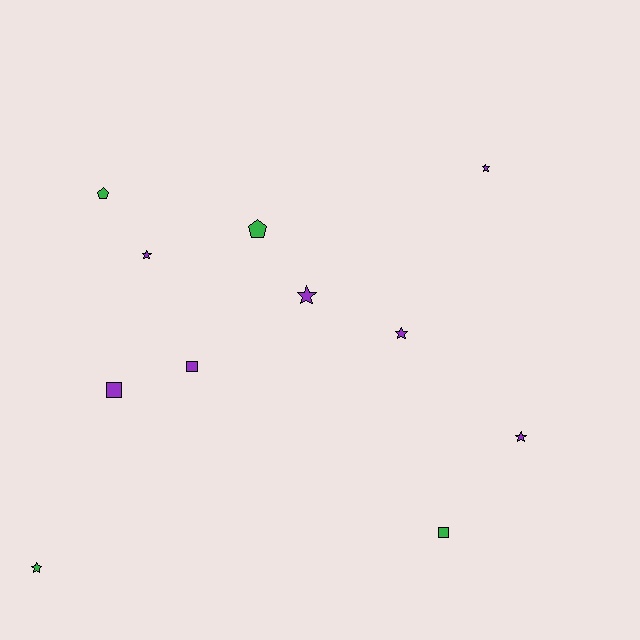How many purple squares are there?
There are 2 purple squares.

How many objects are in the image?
There are 11 objects.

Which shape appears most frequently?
Star, with 6 objects.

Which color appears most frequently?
Purple, with 7 objects.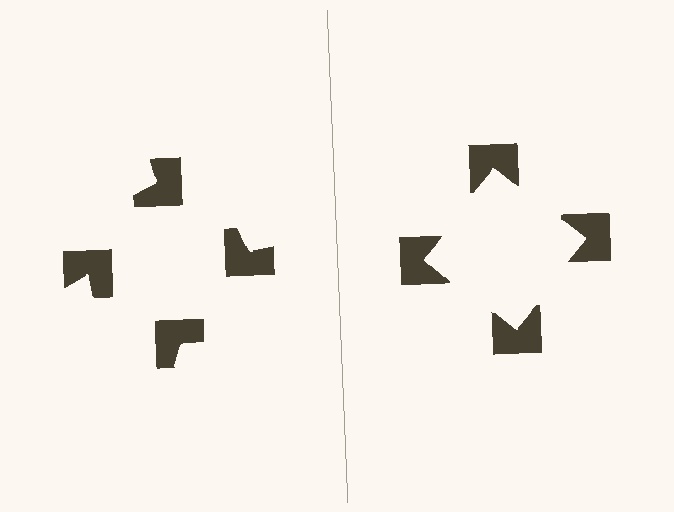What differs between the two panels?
The notched squares are positioned identically on both sides; only the wedge orientations differ. On the right they align to a square; on the left they are misaligned.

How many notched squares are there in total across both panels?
8 — 4 on each side.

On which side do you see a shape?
An illusory square appears on the right side. On the left side the wedge cuts are rotated, so no coherent shape forms.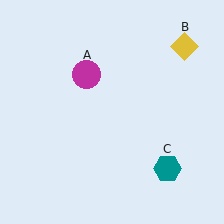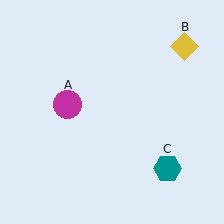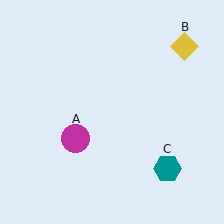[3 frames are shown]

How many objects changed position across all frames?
1 object changed position: magenta circle (object A).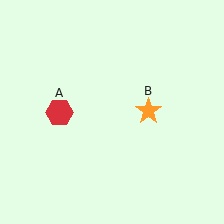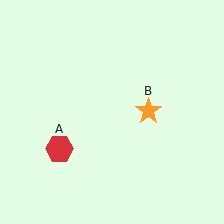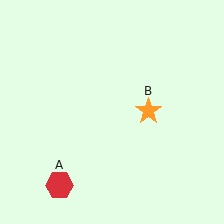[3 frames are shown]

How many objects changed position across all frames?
1 object changed position: red hexagon (object A).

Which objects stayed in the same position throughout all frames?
Orange star (object B) remained stationary.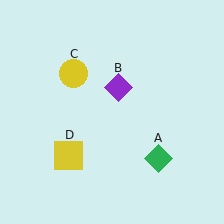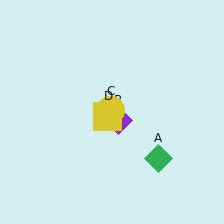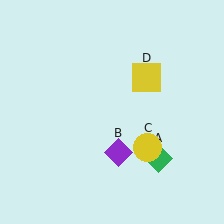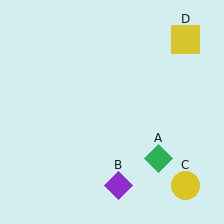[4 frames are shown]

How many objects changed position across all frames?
3 objects changed position: purple diamond (object B), yellow circle (object C), yellow square (object D).